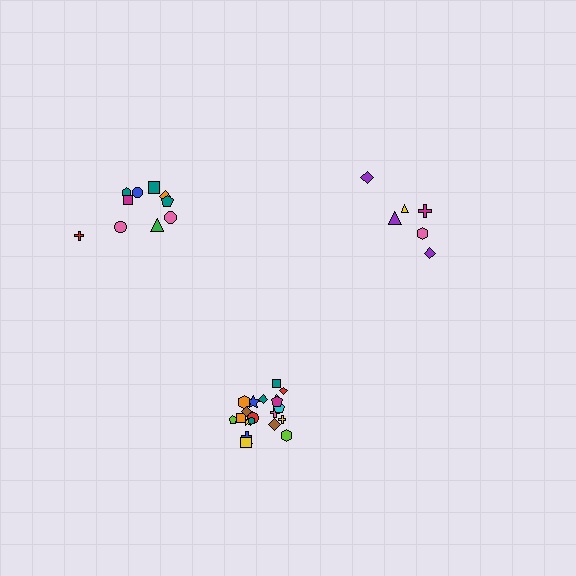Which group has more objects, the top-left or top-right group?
The top-left group.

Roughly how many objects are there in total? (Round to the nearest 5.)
Roughly 40 objects in total.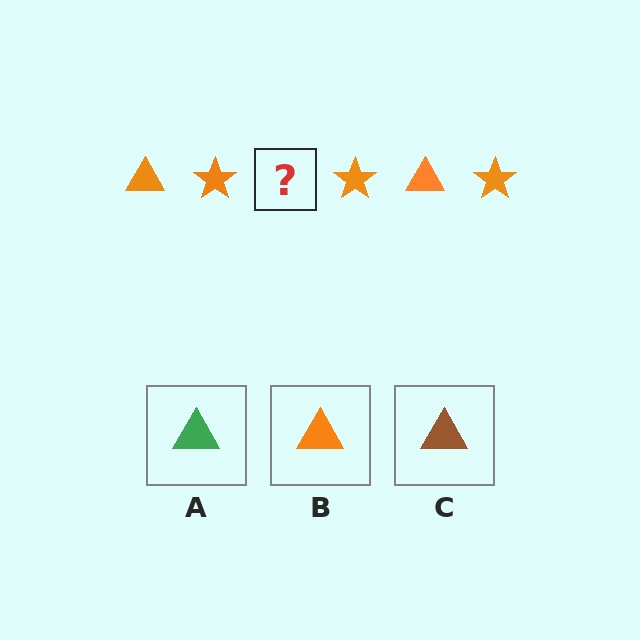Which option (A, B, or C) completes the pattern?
B.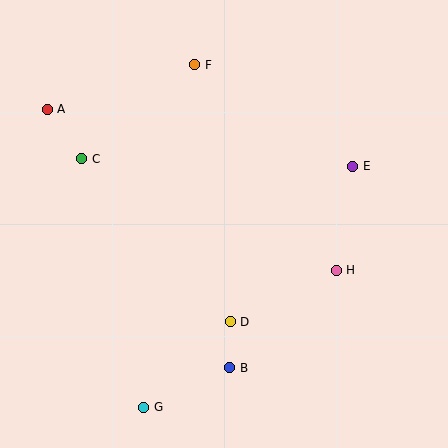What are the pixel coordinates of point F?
Point F is at (195, 65).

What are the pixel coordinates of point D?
Point D is at (230, 322).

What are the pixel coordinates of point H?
Point H is at (336, 270).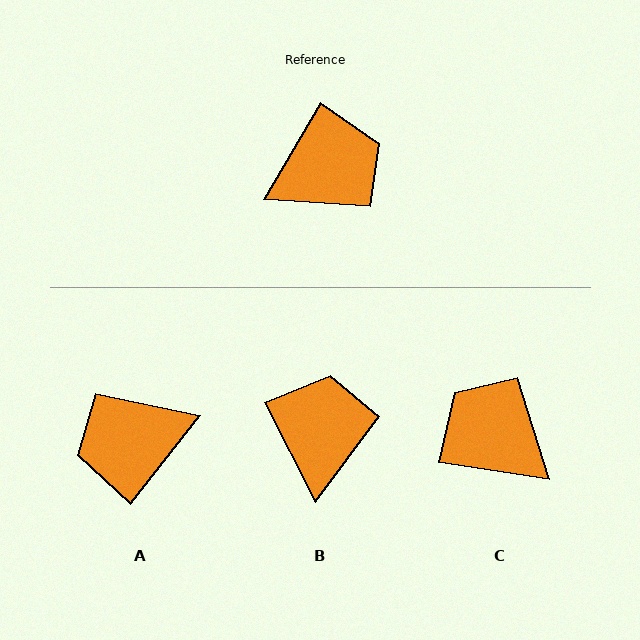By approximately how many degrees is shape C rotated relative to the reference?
Approximately 111 degrees counter-clockwise.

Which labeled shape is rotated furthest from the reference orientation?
A, about 172 degrees away.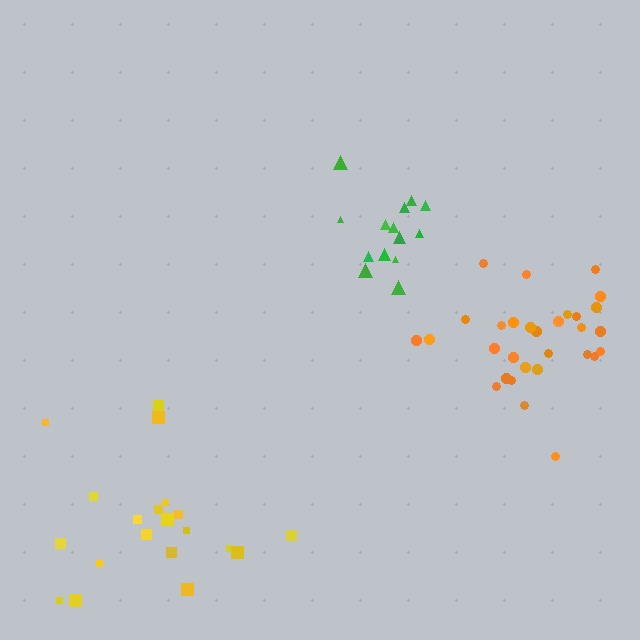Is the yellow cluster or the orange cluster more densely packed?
Orange.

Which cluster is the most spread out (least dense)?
Green.